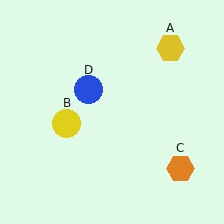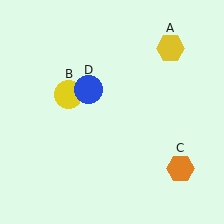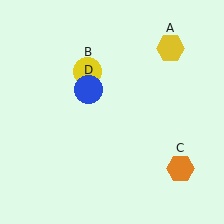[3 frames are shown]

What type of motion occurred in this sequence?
The yellow circle (object B) rotated clockwise around the center of the scene.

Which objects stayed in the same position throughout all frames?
Yellow hexagon (object A) and orange hexagon (object C) and blue circle (object D) remained stationary.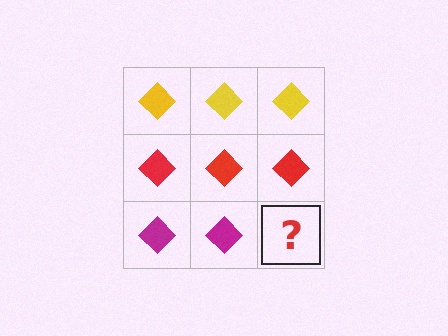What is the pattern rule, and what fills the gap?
The rule is that each row has a consistent color. The gap should be filled with a magenta diamond.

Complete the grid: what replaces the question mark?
The question mark should be replaced with a magenta diamond.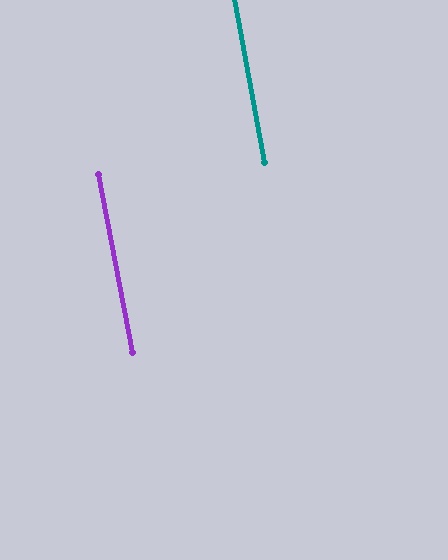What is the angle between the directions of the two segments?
Approximately 1 degree.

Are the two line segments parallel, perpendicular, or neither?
Parallel — their directions differ by only 0.7°.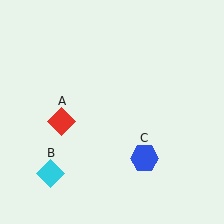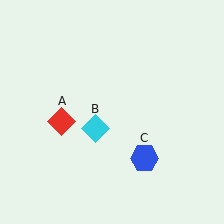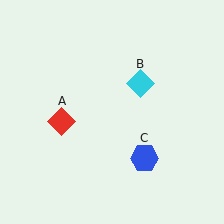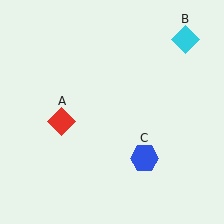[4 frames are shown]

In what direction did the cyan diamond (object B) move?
The cyan diamond (object B) moved up and to the right.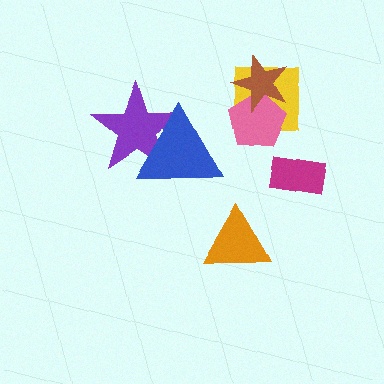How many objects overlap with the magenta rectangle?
0 objects overlap with the magenta rectangle.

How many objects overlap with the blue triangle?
1 object overlaps with the blue triangle.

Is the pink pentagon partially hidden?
Yes, it is partially covered by another shape.